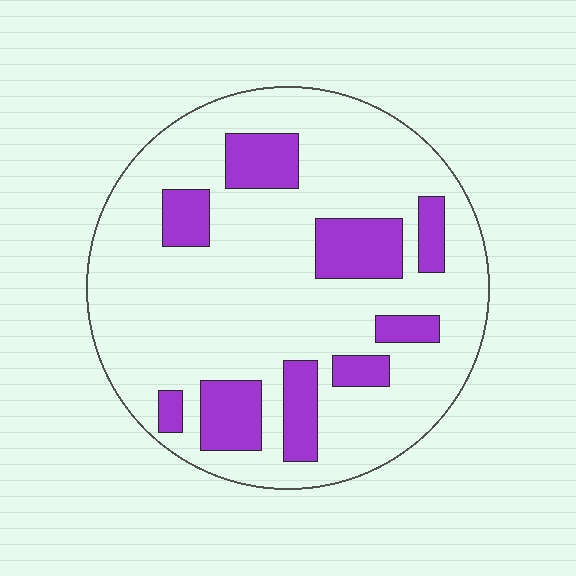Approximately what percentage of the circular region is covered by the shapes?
Approximately 20%.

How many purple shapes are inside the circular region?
9.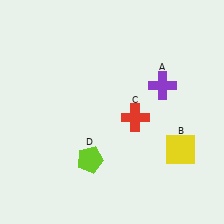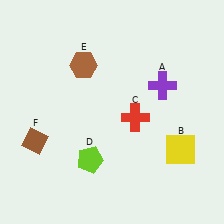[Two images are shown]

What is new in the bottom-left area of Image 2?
A brown diamond (F) was added in the bottom-left area of Image 2.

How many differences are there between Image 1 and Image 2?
There are 2 differences between the two images.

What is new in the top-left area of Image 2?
A brown hexagon (E) was added in the top-left area of Image 2.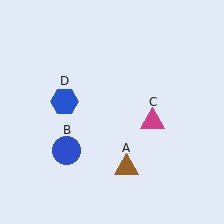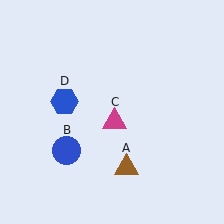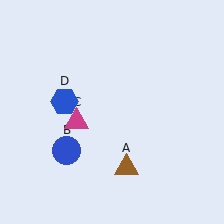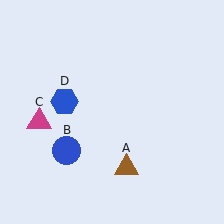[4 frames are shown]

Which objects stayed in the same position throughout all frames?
Brown triangle (object A) and blue circle (object B) and blue hexagon (object D) remained stationary.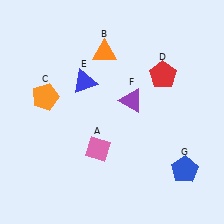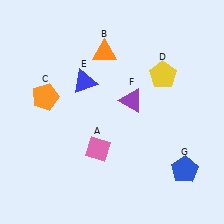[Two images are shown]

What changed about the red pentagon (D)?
In Image 1, D is red. In Image 2, it changed to yellow.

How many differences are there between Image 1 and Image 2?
There is 1 difference between the two images.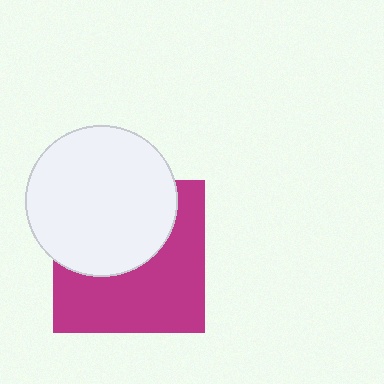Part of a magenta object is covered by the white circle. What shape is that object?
It is a square.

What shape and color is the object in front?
The object in front is a white circle.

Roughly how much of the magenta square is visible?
About half of it is visible (roughly 55%).